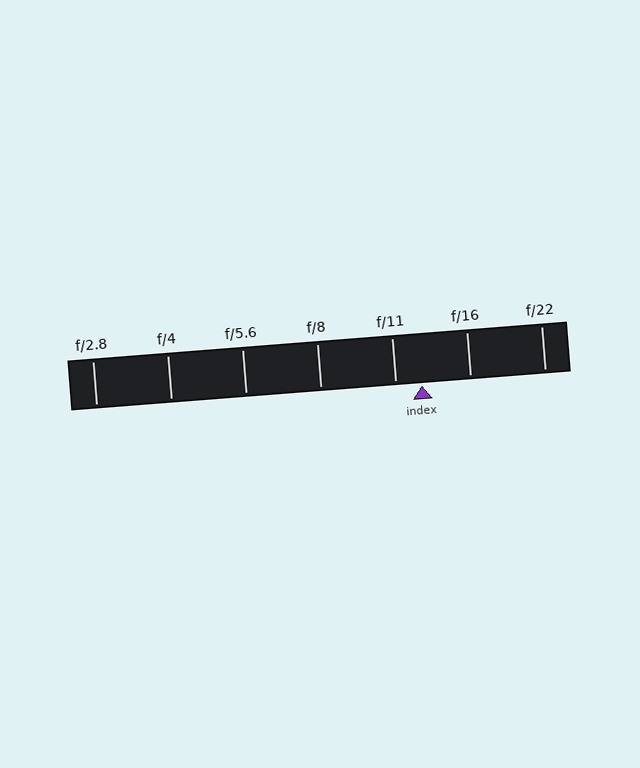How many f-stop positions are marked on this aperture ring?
There are 7 f-stop positions marked.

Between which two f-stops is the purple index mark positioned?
The index mark is between f/11 and f/16.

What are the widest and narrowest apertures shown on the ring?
The widest aperture shown is f/2.8 and the narrowest is f/22.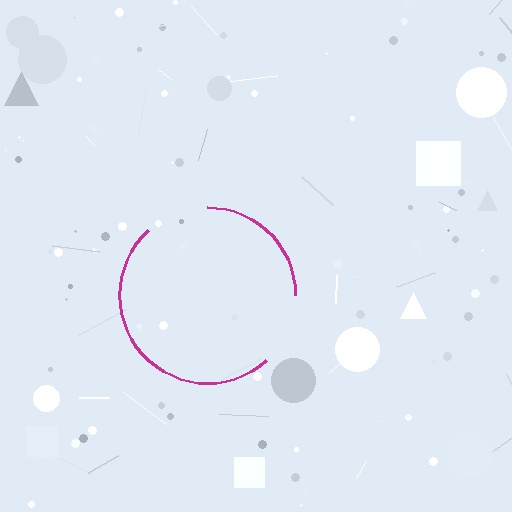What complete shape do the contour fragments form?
The contour fragments form a circle.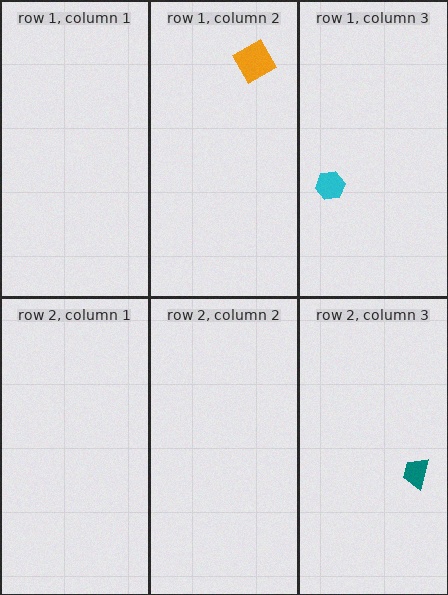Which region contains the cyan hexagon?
The row 1, column 3 region.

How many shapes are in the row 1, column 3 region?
1.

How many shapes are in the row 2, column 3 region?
1.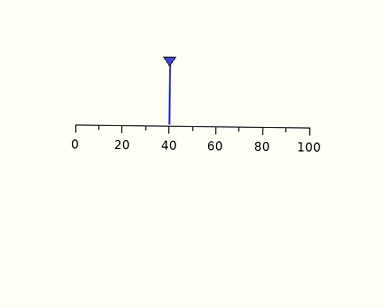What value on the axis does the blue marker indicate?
The marker indicates approximately 40.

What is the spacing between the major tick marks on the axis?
The major ticks are spaced 20 apart.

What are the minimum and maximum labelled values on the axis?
The axis runs from 0 to 100.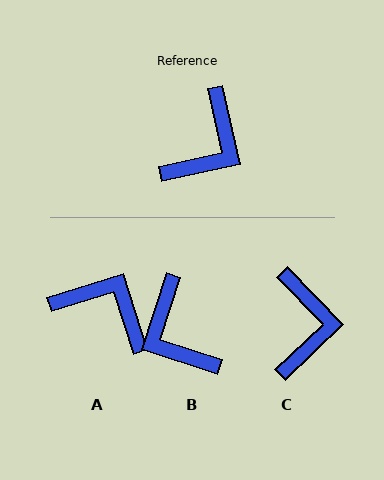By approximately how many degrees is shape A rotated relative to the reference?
Approximately 95 degrees counter-clockwise.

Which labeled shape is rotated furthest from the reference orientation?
B, about 121 degrees away.